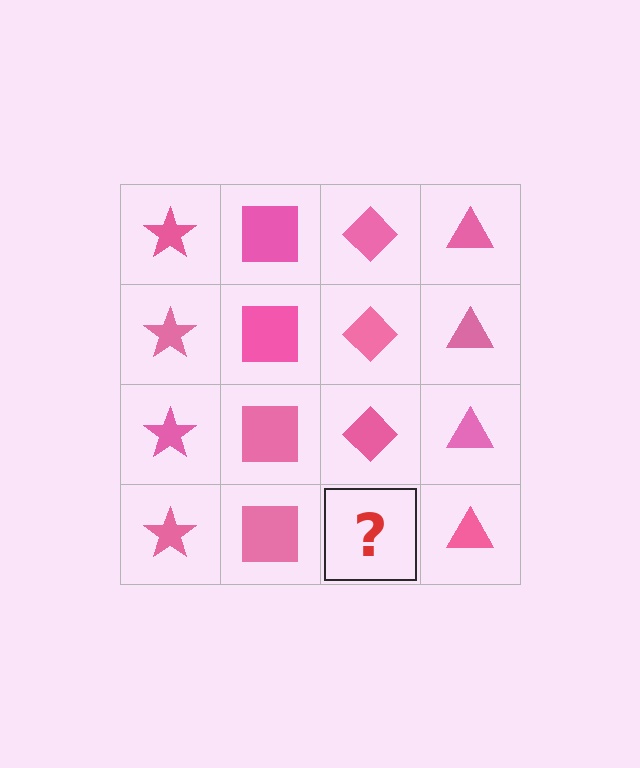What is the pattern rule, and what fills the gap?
The rule is that each column has a consistent shape. The gap should be filled with a pink diamond.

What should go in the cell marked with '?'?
The missing cell should contain a pink diamond.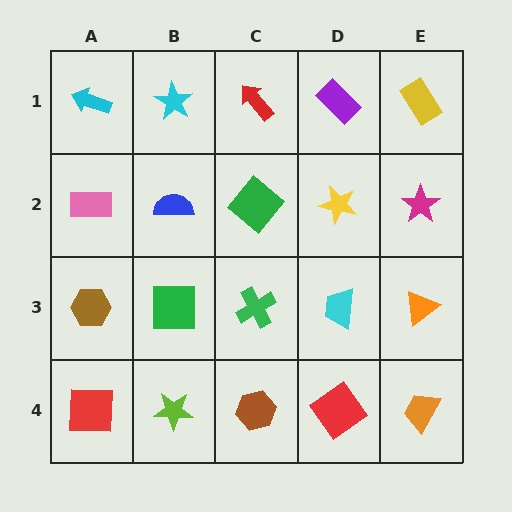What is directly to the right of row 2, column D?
A magenta star.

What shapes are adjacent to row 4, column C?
A green cross (row 3, column C), a lime star (row 4, column B), a red diamond (row 4, column D).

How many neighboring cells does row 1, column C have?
3.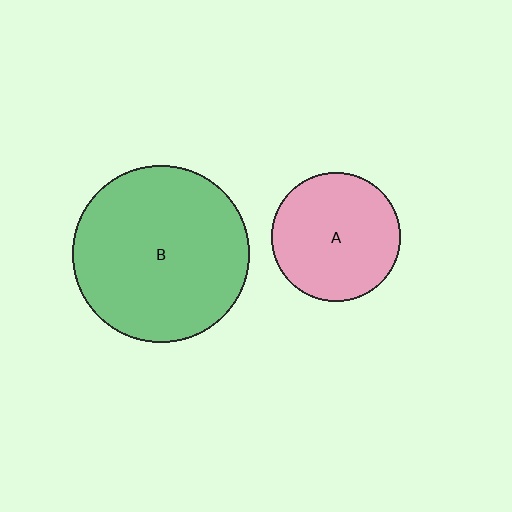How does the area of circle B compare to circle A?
Approximately 1.9 times.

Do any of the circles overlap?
No, none of the circles overlap.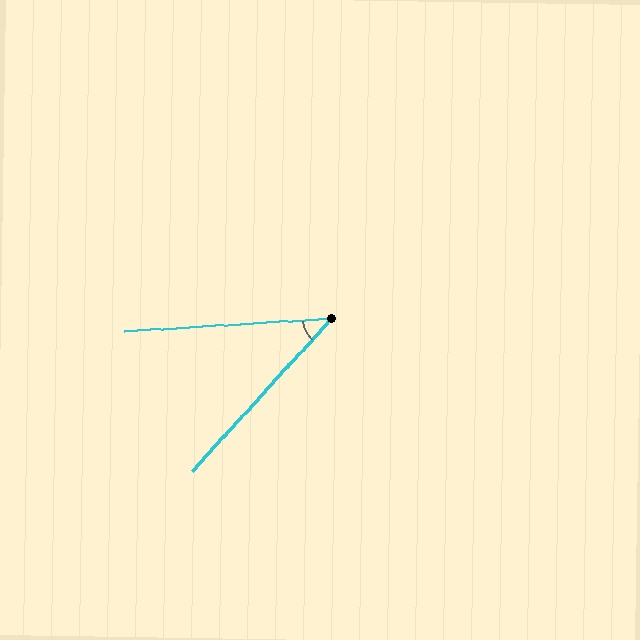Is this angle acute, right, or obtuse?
It is acute.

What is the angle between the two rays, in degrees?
Approximately 44 degrees.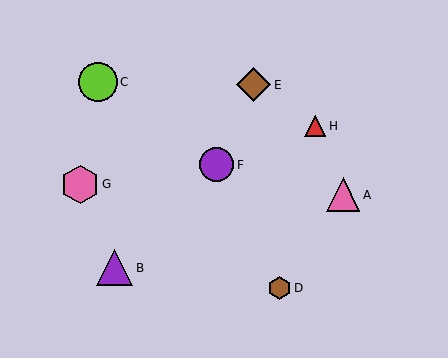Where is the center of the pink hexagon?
The center of the pink hexagon is at (80, 184).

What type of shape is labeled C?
Shape C is a lime circle.